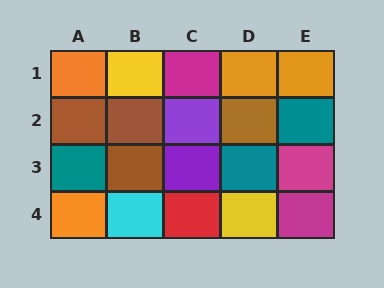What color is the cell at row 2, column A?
Brown.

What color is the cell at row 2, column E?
Teal.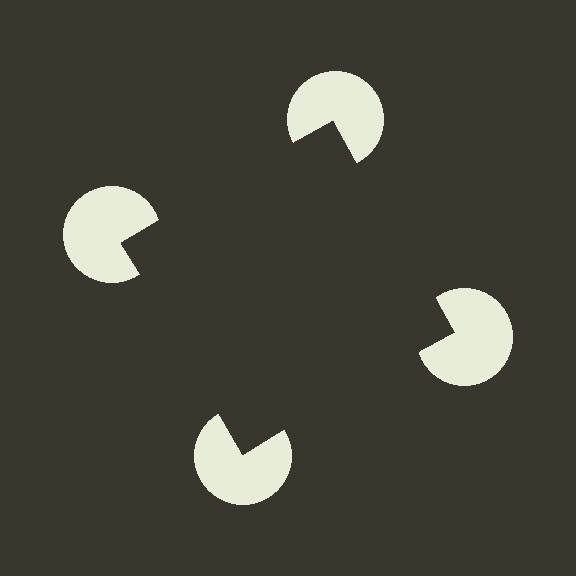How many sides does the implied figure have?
4 sides.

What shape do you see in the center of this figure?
An illusory square — its edges are inferred from the aligned wedge cuts in the pac-man discs, not physically drawn.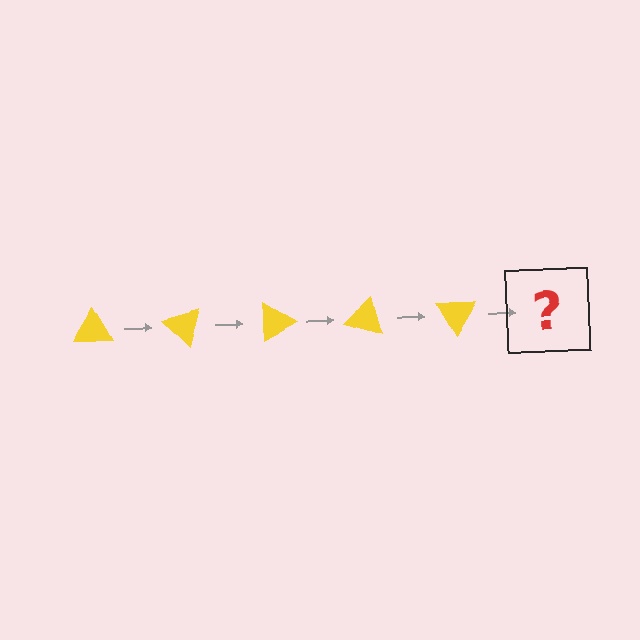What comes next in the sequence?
The next element should be a yellow triangle rotated 225 degrees.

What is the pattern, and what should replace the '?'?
The pattern is that the triangle rotates 45 degrees each step. The '?' should be a yellow triangle rotated 225 degrees.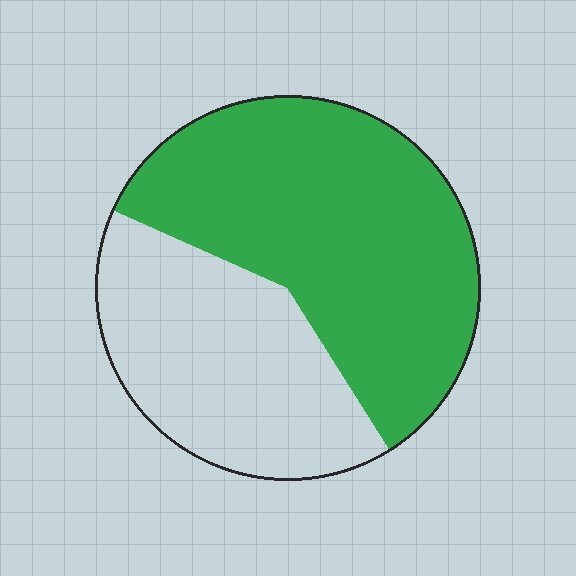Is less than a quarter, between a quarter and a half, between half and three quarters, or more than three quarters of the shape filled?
Between half and three quarters.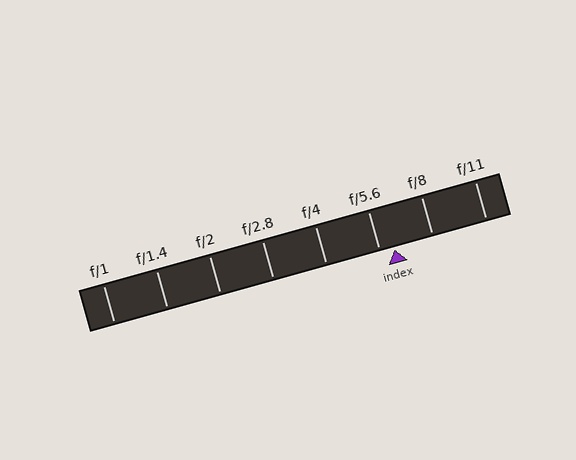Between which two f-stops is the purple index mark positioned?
The index mark is between f/5.6 and f/8.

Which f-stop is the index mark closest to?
The index mark is closest to f/5.6.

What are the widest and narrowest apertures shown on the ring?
The widest aperture shown is f/1 and the narrowest is f/11.